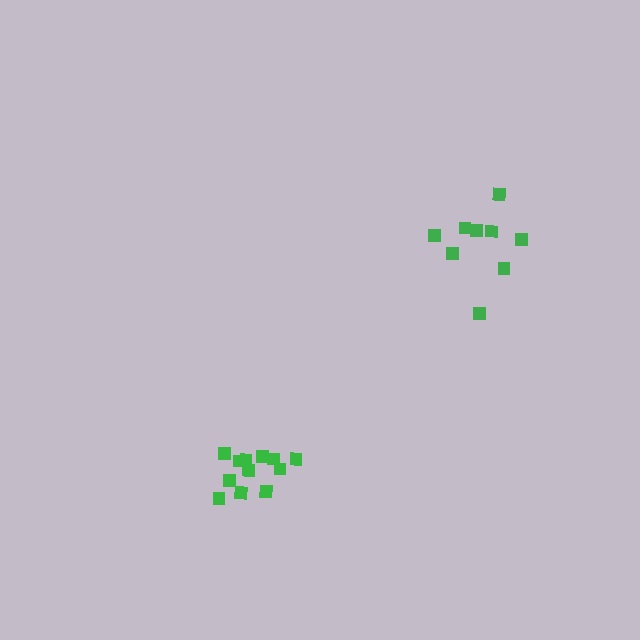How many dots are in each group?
Group 1: 9 dots, Group 2: 12 dots (21 total).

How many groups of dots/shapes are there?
There are 2 groups.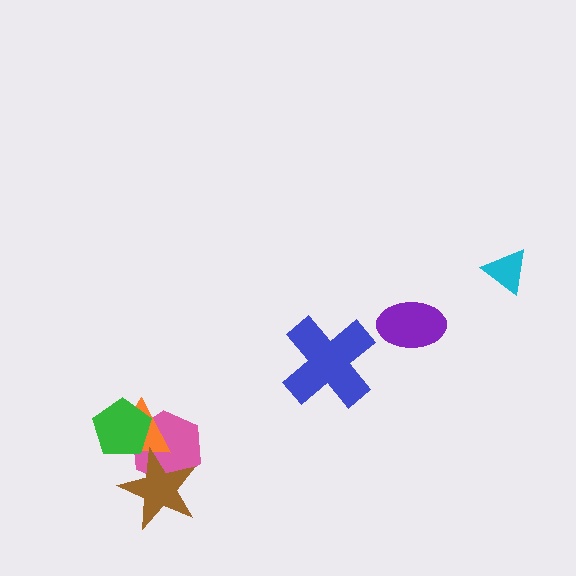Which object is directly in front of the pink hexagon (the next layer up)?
The orange triangle is directly in front of the pink hexagon.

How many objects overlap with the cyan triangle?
0 objects overlap with the cyan triangle.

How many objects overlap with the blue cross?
0 objects overlap with the blue cross.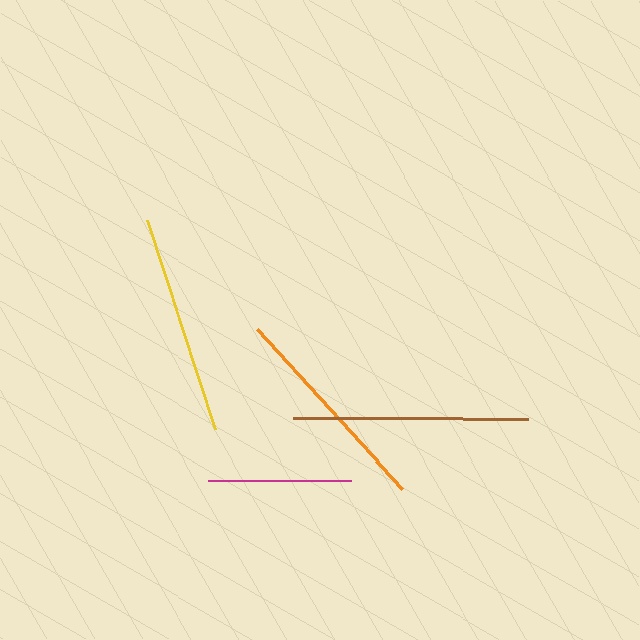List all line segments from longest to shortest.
From longest to shortest: brown, yellow, orange, magenta.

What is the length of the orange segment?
The orange segment is approximately 217 pixels long.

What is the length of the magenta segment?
The magenta segment is approximately 143 pixels long.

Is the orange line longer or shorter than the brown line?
The brown line is longer than the orange line.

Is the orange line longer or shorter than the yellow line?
The yellow line is longer than the orange line.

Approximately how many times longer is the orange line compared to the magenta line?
The orange line is approximately 1.5 times the length of the magenta line.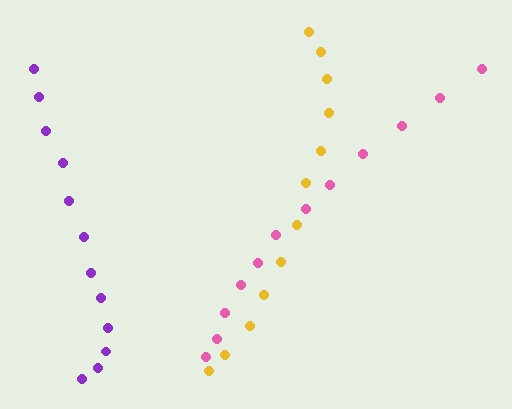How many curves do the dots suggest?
There are 3 distinct paths.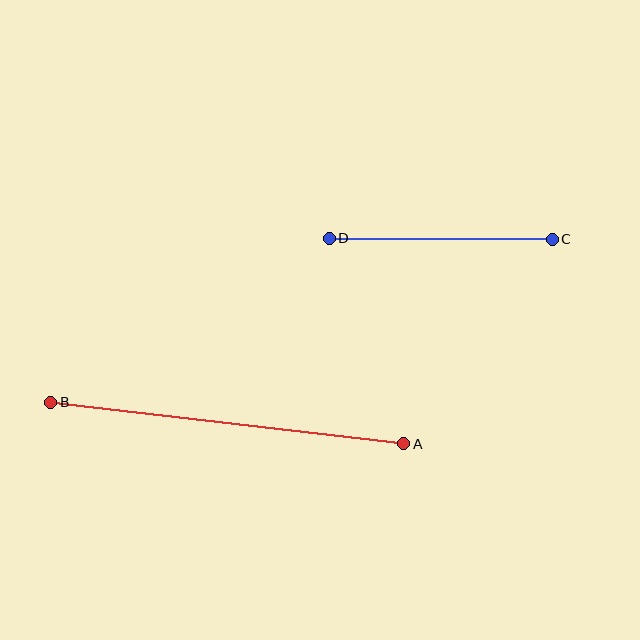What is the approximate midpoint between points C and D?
The midpoint is at approximately (441, 239) pixels.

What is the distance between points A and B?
The distance is approximately 355 pixels.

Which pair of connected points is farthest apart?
Points A and B are farthest apart.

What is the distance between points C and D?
The distance is approximately 223 pixels.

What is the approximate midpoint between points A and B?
The midpoint is at approximately (227, 423) pixels.